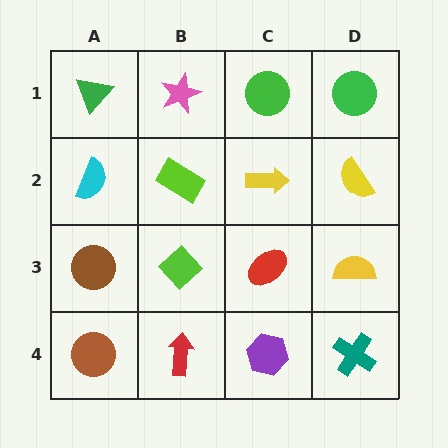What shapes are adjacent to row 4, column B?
A lime diamond (row 3, column B), a brown circle (row 4, column A), a purple hexagon (row 4, column C).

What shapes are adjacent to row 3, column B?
A lime rectangle (row 2, column B), a red arrow (row 4, column B), a brown circle (row 3, column A), a red ellipse (row 3, column C).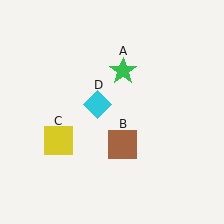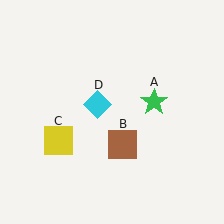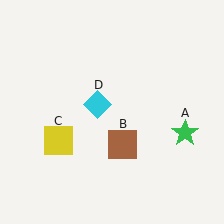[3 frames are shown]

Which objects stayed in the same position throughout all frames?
Brown square (object B) and yellow square (object C) and cyan diamond (object D) remained stationary.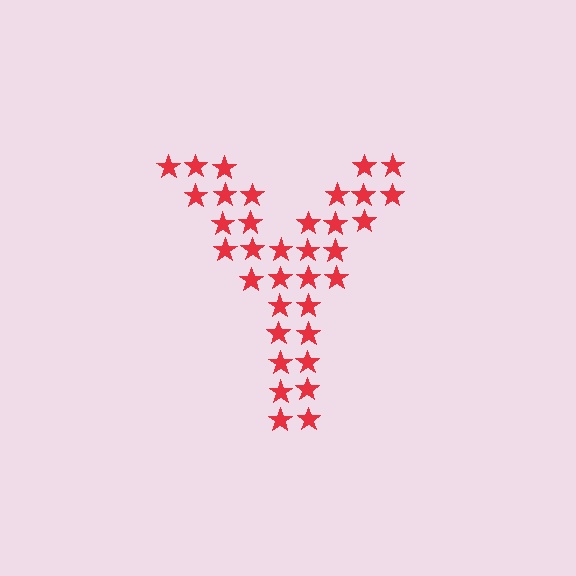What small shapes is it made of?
It is made of small stars.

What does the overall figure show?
The overall figure shows the letter Y.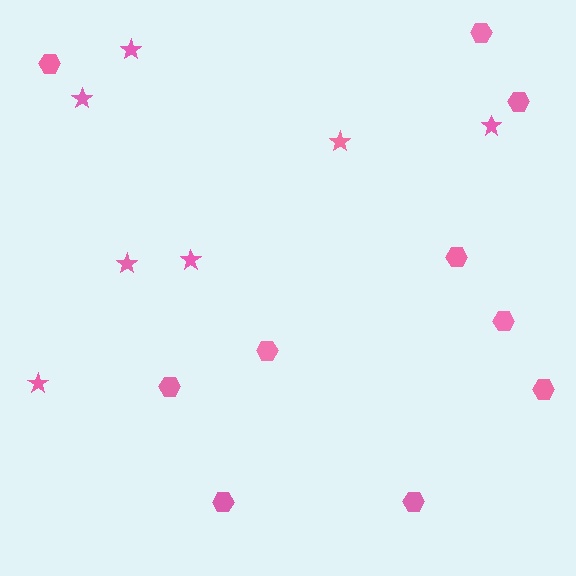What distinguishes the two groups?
There are 2 groups: one group of stars (7) and one group of hexagons (10).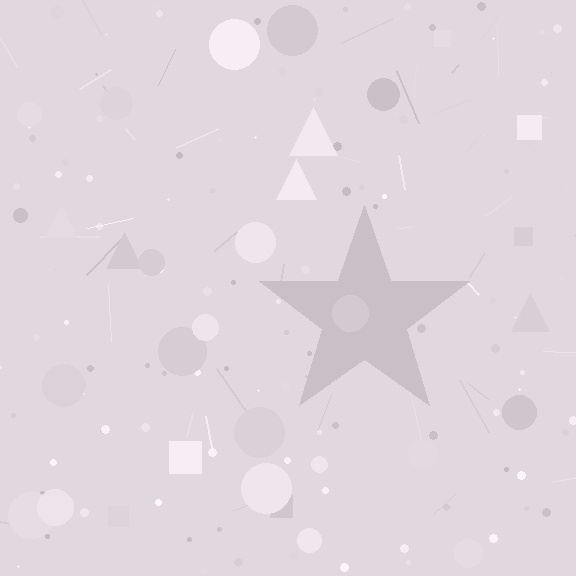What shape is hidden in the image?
A star is hidden in the image.